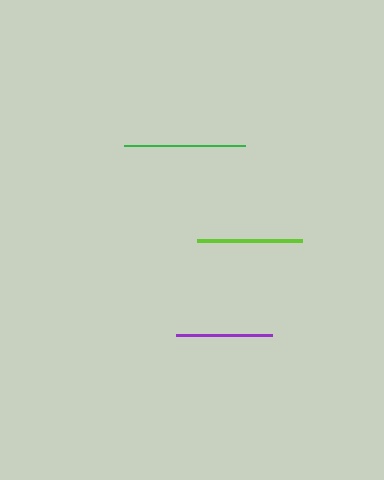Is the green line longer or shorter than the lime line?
The green line is longer than the lime line.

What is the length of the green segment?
The green segment is approximately 121 pixels long.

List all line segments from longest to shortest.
From longest to shortest: green, lime, purple.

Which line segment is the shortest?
The purple line is the shortest at approximately 96 pixels.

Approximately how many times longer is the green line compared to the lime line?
The green line is approximately 1.1 times the length of the lime line.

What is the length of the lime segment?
The lime segment is approximately 105 pixels long.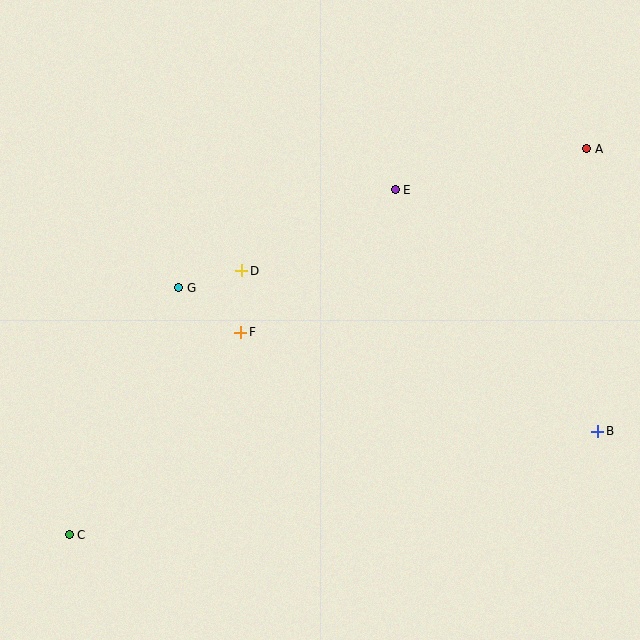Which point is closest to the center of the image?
Point F at (241, 332) is closest to the center.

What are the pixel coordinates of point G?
Point G is at (179, 288).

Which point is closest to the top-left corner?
Point G is closest to the top-left corner.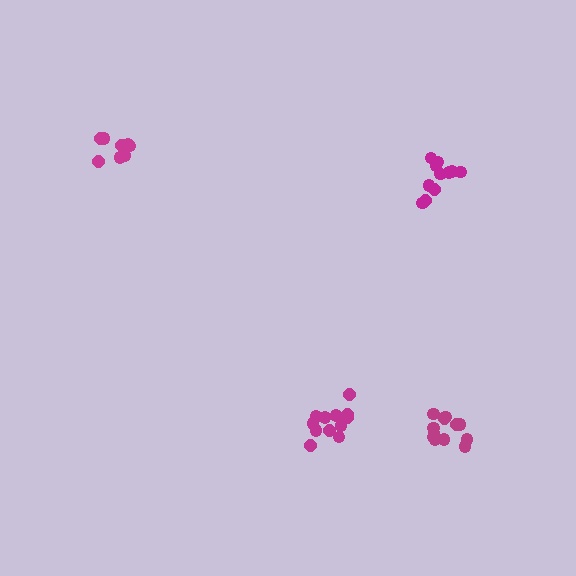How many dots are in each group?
Group 1: 12 dots, Group 2: 9 dots, Group 3: 12 dots, Group 4: 11 dots (44 total).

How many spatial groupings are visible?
There are 4 spatial groupings.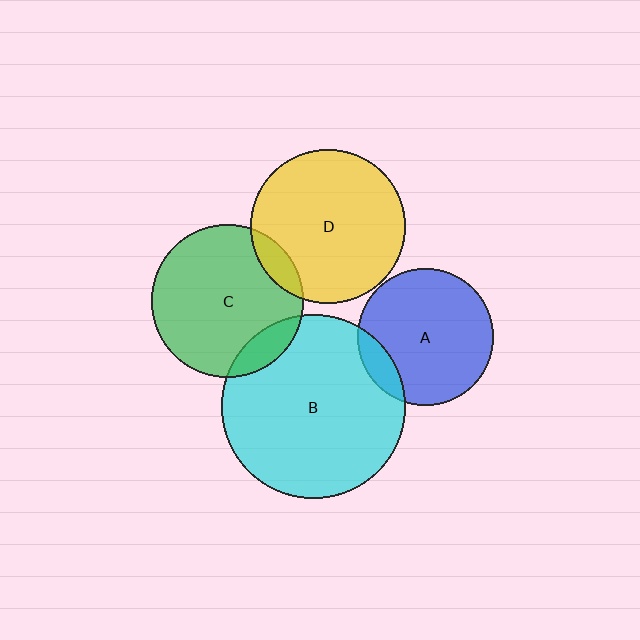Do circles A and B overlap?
Yes.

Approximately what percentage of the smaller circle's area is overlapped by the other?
Approximately 10%.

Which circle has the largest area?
Circle B (cyan).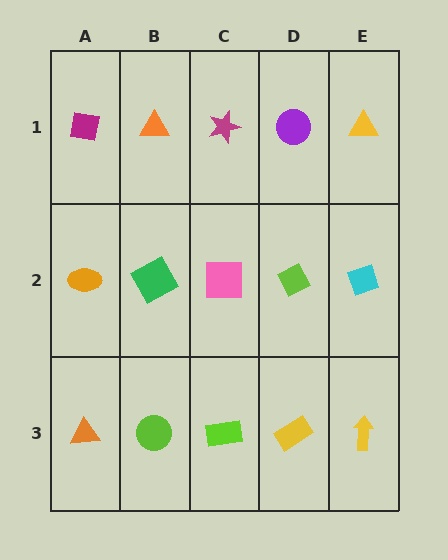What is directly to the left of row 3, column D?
A lime rectangle.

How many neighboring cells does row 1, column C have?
3.